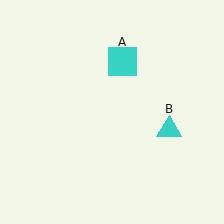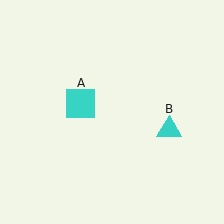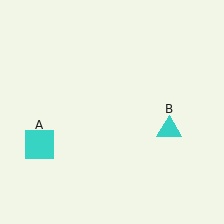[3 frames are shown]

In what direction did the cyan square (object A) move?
The cyan square (object A) moved down and to the left.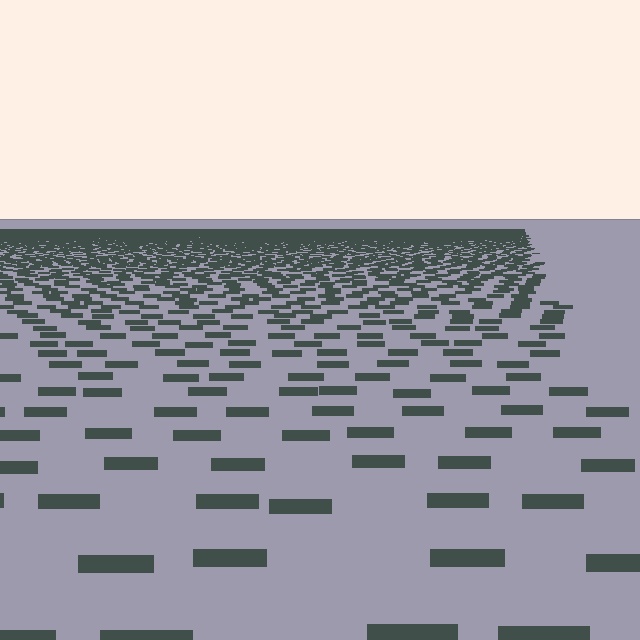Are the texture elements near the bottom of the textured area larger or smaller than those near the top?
Larger. Near the bottom, elements are closer to the viewer and appear at a bigger on-screen size.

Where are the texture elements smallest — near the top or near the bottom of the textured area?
Near the top.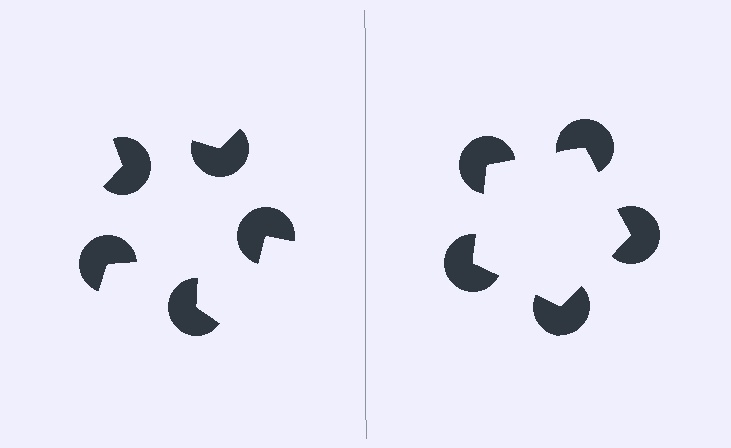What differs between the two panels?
The pac-man discs are positioned identically on both sides; only the wedge orientations differ. On the right they align to a pentagon; on the left they are misaligned.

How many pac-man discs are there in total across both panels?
10 — 5 on each side.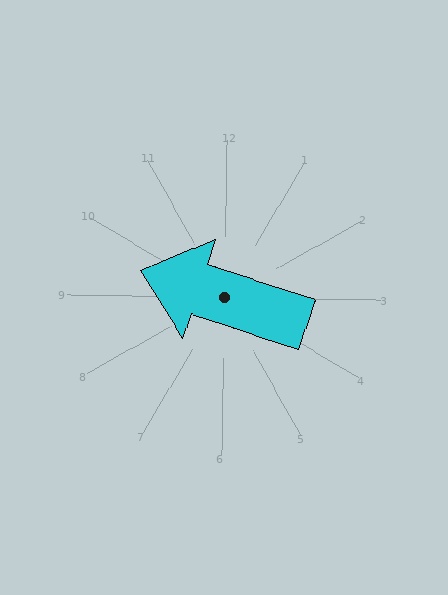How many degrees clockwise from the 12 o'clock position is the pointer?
Approximately 287 degrees.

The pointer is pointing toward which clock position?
Roughly 10 o'clock.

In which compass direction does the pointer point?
West.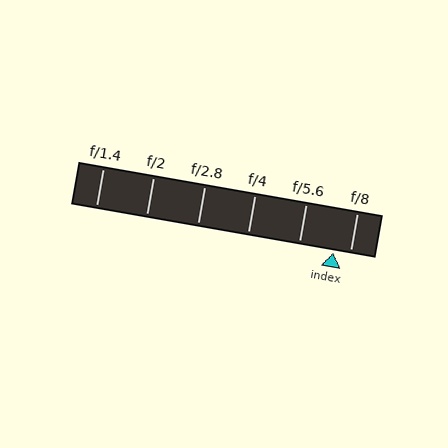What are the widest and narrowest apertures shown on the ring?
The widest aperture shown is f/1.4 and the narrowest is f/8.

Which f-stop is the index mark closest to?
The index mark is closest to f/8.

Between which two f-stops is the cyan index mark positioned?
The index mark is between f/5.6 and f/8.